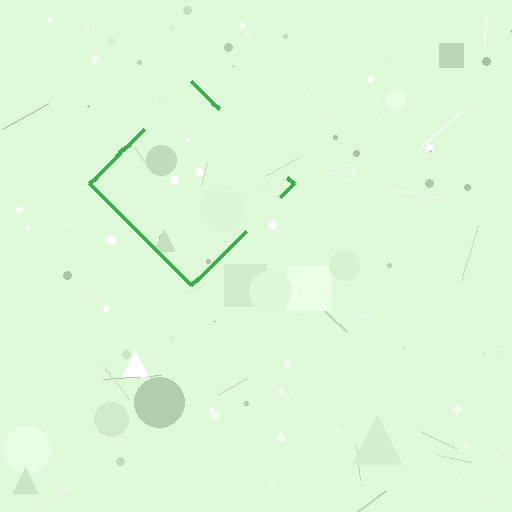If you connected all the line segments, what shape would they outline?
They would outline a diamond.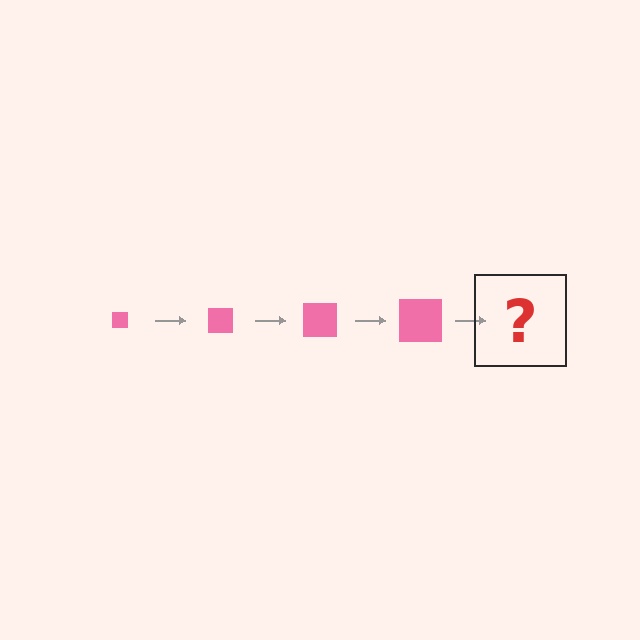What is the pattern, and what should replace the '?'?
The pattern is that the square gets progressively larger each step. The '?' should be a pink square, larger than the previous one.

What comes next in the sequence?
The next element should be a pink square, larger than the previous one.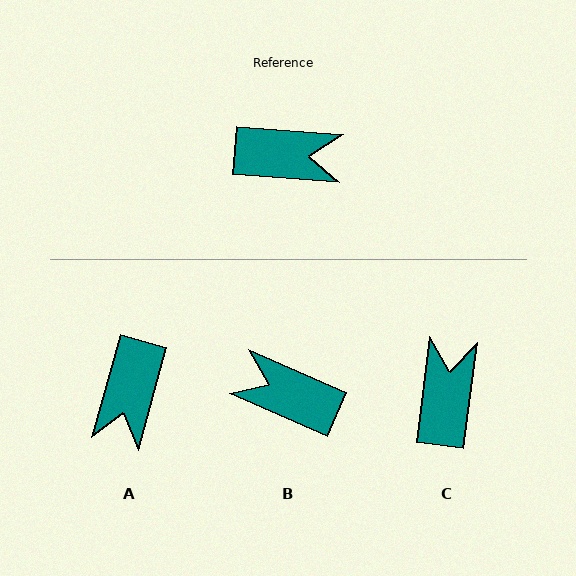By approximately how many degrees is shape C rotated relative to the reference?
Approximately 87 degrees counter-clockwise.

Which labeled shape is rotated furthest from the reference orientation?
B, about 160 degrees away.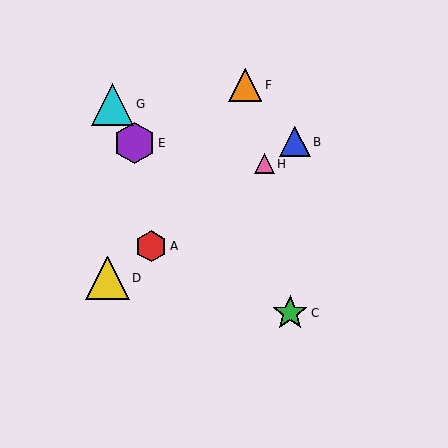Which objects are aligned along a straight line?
Objects A, B, D, H are aligned along a straight line.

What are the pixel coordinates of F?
Object F is at (245, 85).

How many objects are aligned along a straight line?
4 objects (A, B, D, H) are aligned along a straight line.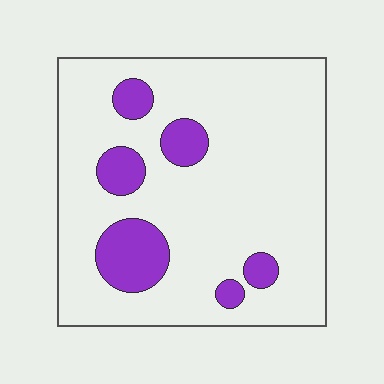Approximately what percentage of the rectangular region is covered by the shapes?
Approximately 15%.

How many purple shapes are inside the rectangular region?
6.